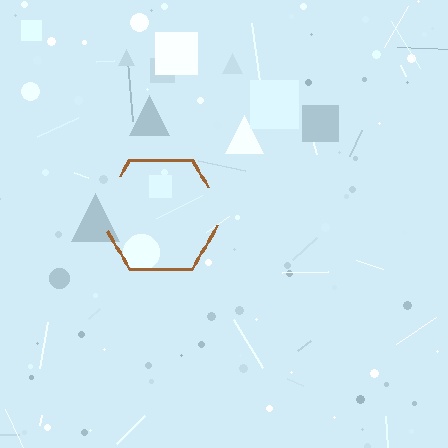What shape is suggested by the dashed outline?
The dashed outline suggests a hexagon.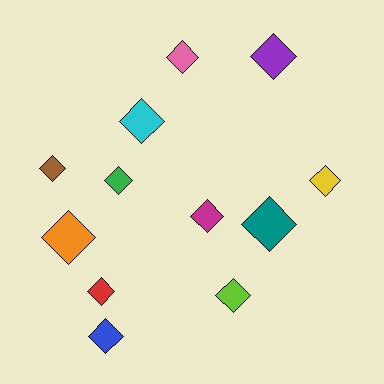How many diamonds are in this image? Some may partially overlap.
There are 12 diamonds.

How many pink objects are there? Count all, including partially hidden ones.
There is 1 pink object.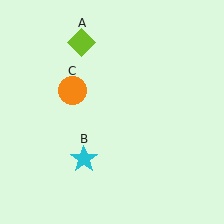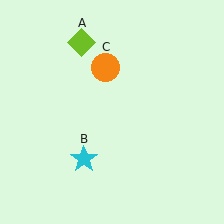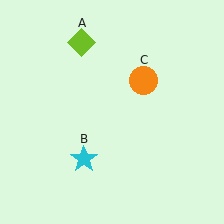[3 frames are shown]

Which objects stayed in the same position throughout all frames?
Lime diamond (object A) and cyan star (object B) remained stationary.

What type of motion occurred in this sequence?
The orange circle (object C) rotated clockwise around the center of the scene.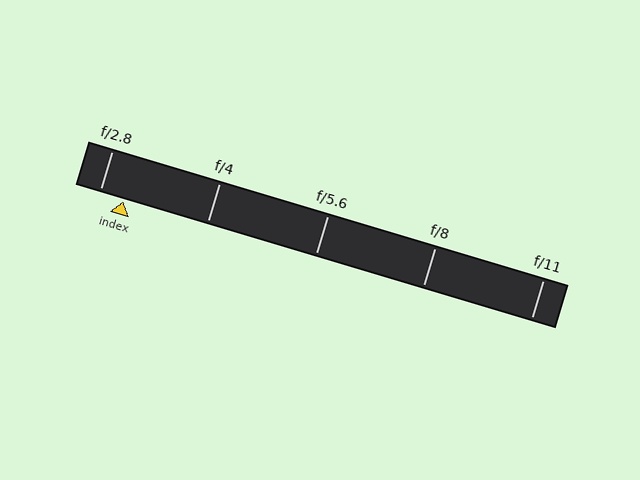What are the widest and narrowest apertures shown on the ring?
The widest aperture shown is f/2.8 and the narrowest is f/11.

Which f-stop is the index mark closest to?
The index mark is closest to f/2.8.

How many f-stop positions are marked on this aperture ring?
There are 5 f-stop positions marked.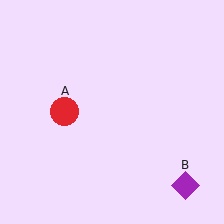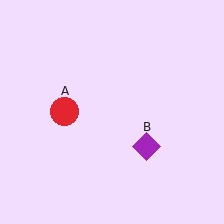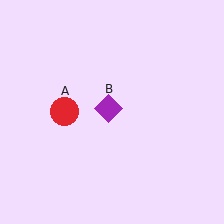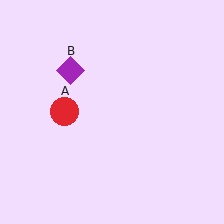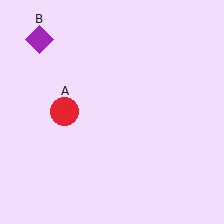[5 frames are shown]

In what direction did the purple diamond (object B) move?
The purple diamond (object B) moved up and to the left.